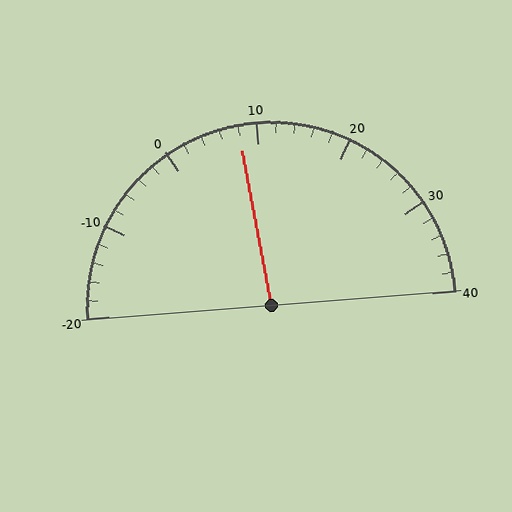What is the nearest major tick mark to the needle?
The nearest major tick mark is 10.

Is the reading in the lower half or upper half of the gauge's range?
The reading is in the lower half of the range (-20 to 40).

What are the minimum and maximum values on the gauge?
The gauge ranges from -20 to 40.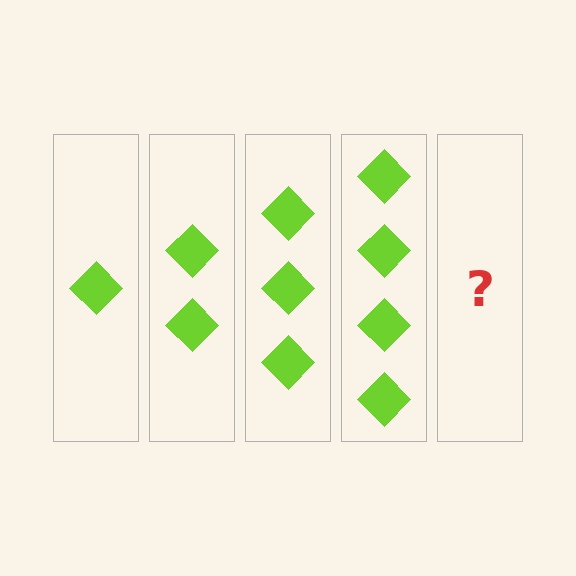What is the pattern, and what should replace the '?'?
The pattern is that each step adds one more diamond. The '?' should be 5 diamonds.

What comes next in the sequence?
The next element should be 5 diamonds.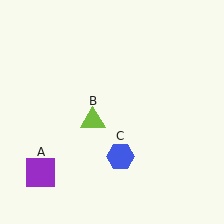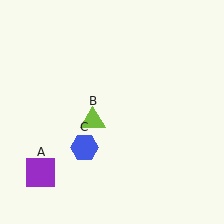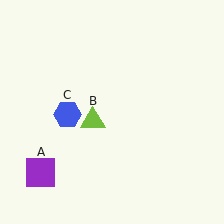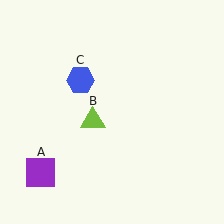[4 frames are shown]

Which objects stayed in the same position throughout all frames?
Purple square (object A) and lime triangle (object B) remained stationary.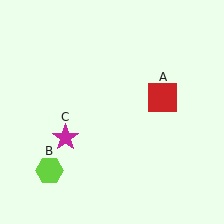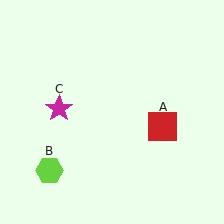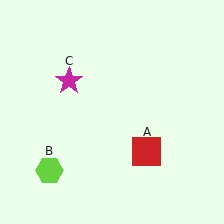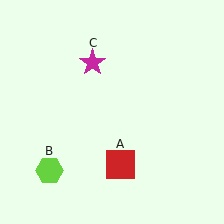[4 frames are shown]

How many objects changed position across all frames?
2 objects changed position: red square (object A), magenta star (object C).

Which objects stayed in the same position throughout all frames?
Lime hexagon (object B) remained stationary.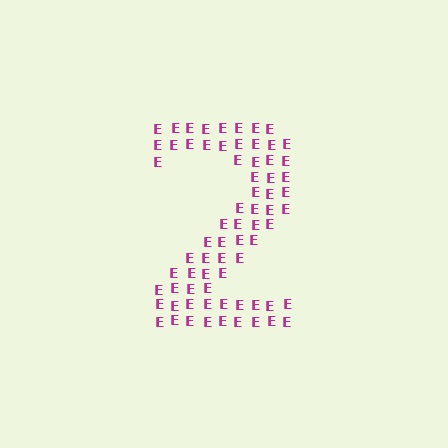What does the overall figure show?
The overall figure shows the digit 2.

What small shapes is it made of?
It is made of small letter E's.